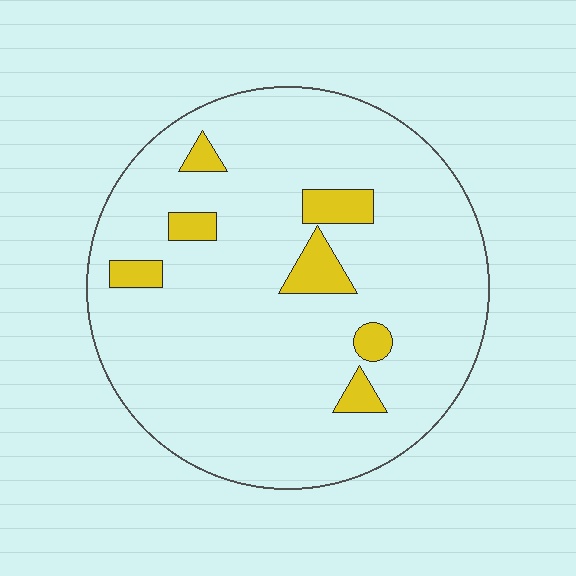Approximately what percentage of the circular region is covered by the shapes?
Approximately 10%.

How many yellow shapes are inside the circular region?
7.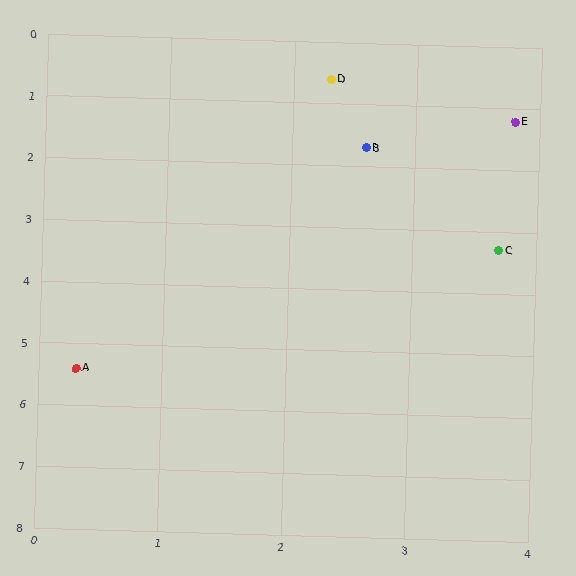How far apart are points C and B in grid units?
Points C and B are about 1.9 grid units apart.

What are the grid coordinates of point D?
Point D is at approximately (2.3, 0.6).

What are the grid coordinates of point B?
Point B is at approximately (2.6, 1.7).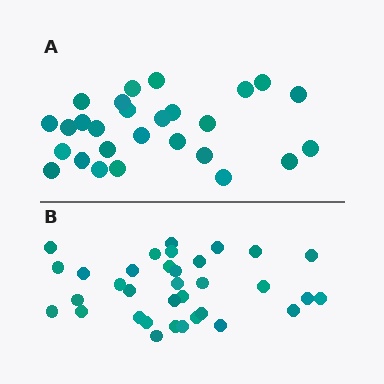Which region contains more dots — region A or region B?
Region B (the bottom region) has more dots.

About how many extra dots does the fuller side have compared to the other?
Region B has roughly 8 or so more dots than region A.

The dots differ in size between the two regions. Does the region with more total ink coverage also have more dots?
No. Region A has more total ink coverage because its dots are larger, but region B actually contains more individual dots. Total area can be misleading — the number of items is what matters here.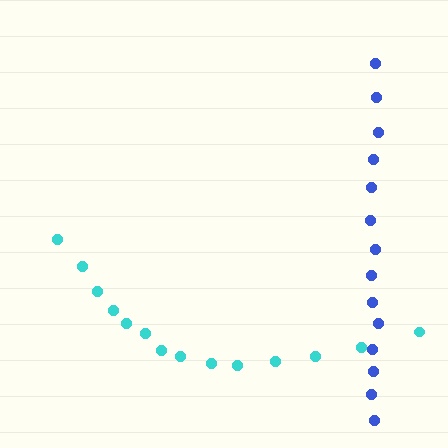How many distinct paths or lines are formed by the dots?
There are 2 distinct paths.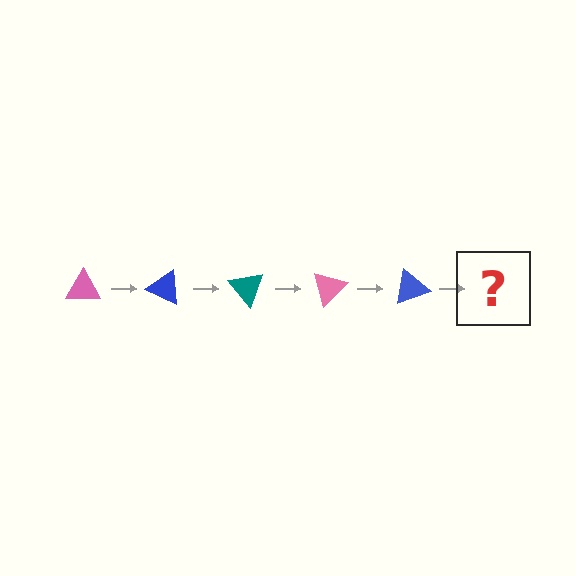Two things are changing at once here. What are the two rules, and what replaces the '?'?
The two rules are that it rotates 25 degrees each step and the color cycles through pink, blue, and teal. The '?' should be a teal triangle, rotated 125 degrees from the start.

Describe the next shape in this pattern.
It should be a teal triangle, rotated 125 degrees from the start.